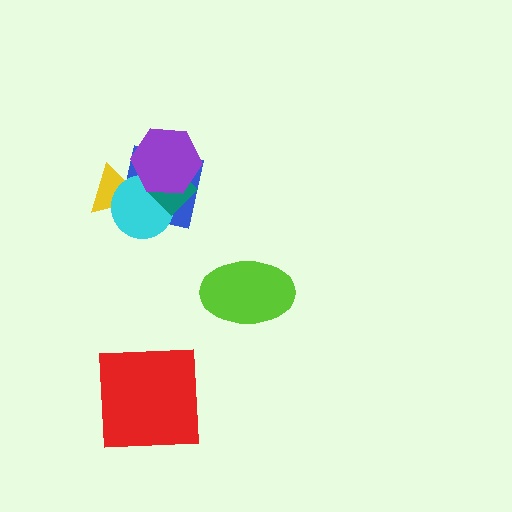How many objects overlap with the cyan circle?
4 objects overlap with the cyan circle.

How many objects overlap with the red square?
0 objects overlap with the red square.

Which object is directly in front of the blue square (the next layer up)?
The cyan circle is directly in front of the blue square.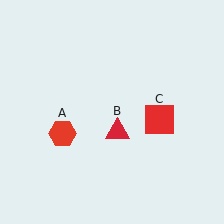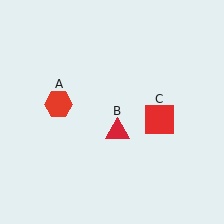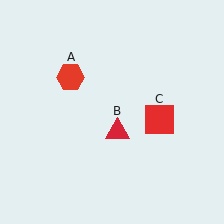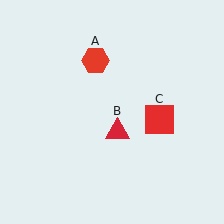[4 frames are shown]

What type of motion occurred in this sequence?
The red hexagon (object A) rotated clockwise around the center of the scene.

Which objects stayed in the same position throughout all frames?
Red triangle (object B) and red square (object C) remained stationary.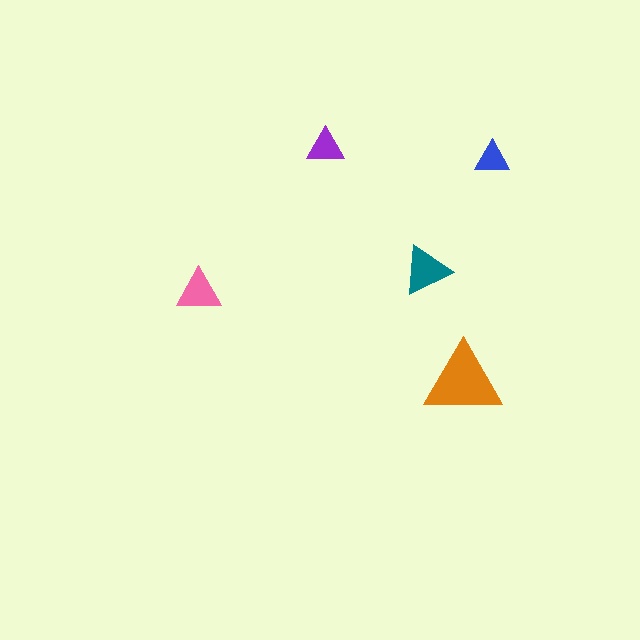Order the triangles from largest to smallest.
the orange one, the teal one, the pink one, the purple one, the blue one.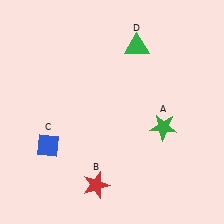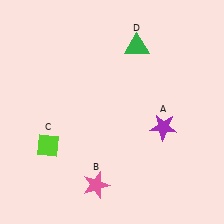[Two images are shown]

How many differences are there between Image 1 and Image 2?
There are 3 differences between the two images.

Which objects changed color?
A changed from green to purple. B changed from red to pink. C changed from blue to lime.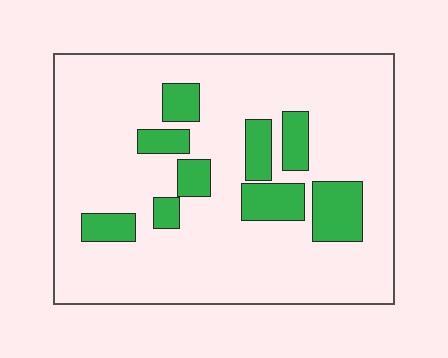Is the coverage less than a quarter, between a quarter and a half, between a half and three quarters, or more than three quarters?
Less than a quarter.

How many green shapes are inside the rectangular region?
9.